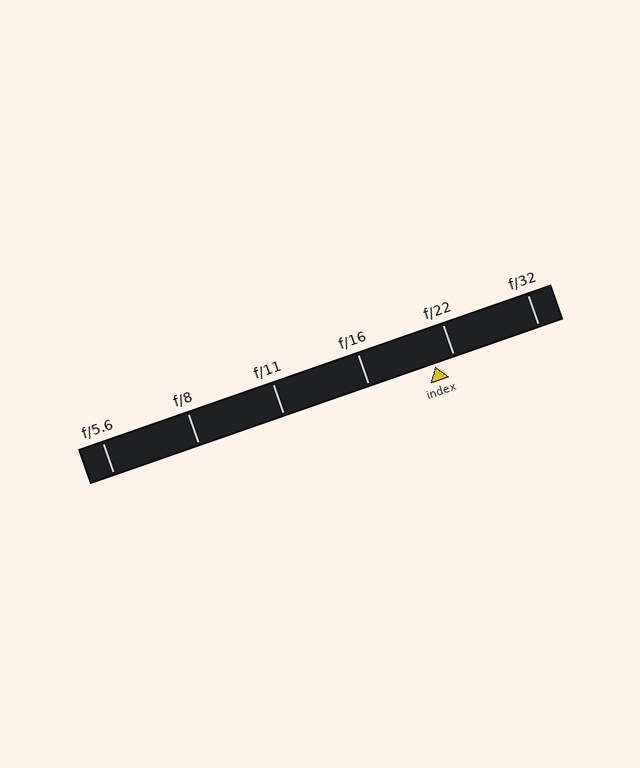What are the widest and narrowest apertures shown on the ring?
The widest aperture shown is f/5.6 and the narrowest is f/32.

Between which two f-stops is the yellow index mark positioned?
The index mark is between f/16 and f/22.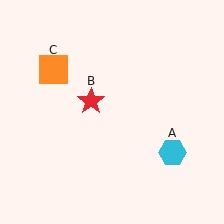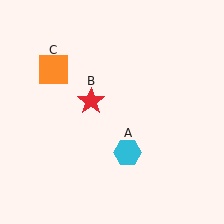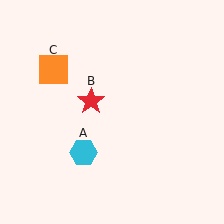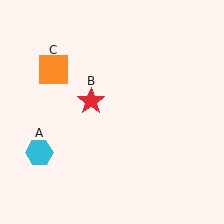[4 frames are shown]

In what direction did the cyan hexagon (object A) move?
The cyan hexagon (object A) moved left.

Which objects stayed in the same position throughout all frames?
Red star (object B) and orange square (object C) remained stationary.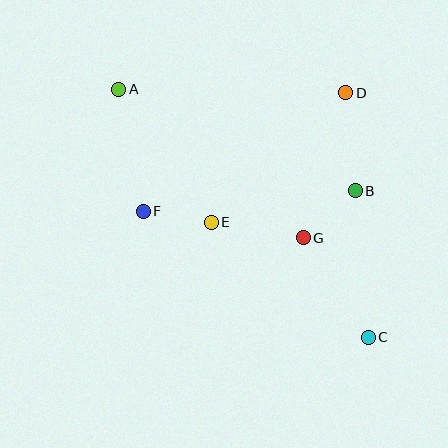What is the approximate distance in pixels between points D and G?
The distance between D and G is approximately 151 pixels.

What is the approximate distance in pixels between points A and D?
The distance between A and D is approximately 227 pixels.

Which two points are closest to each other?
Points E and F are closest to each other.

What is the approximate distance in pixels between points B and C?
The distance between B and C is approximately 147 pixels.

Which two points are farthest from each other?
Points A and C are farthest from each other.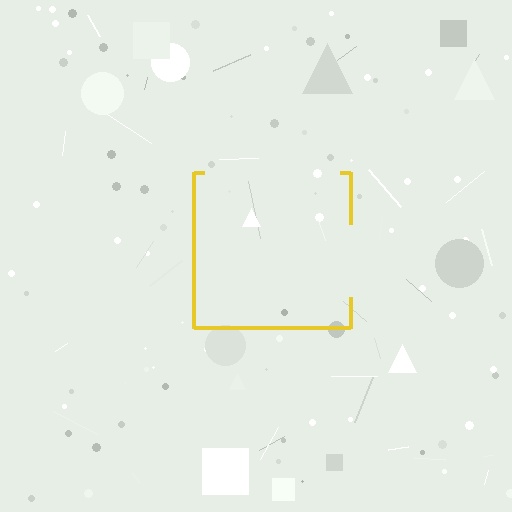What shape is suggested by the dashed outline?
The dashed outline suggests a square.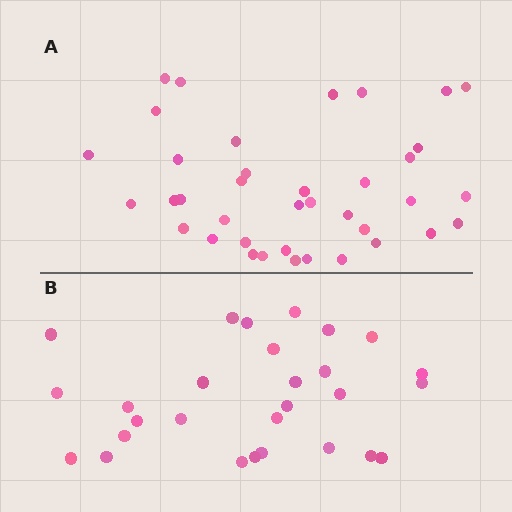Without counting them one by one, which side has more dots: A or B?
Region A (the top region) has more dots.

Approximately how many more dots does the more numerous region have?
Region A has roughly 10 or so more dots than region B.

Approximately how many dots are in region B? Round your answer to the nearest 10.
About 30 dots. (The exact count is 28, which rounds to 30.)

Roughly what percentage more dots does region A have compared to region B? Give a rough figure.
About 35% more.